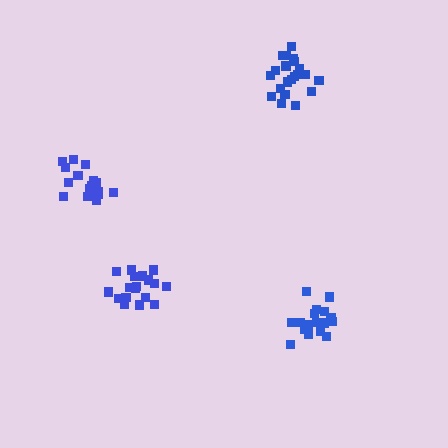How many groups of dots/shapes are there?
There are 4 groups.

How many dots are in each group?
Group 1: 17 dots, Group 2: 21 dots, Group 3: 20 dots, Group 4: 18 dots (76 total).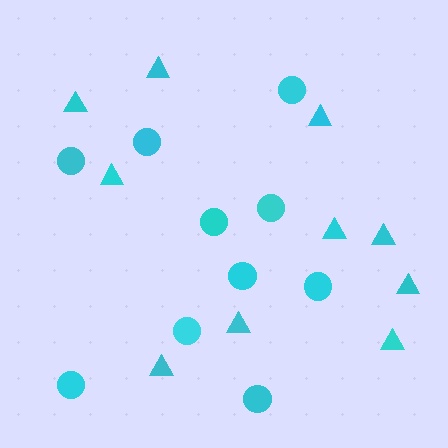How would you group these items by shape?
There are 2 groups: one group of circles (10) and one group of triangles (10).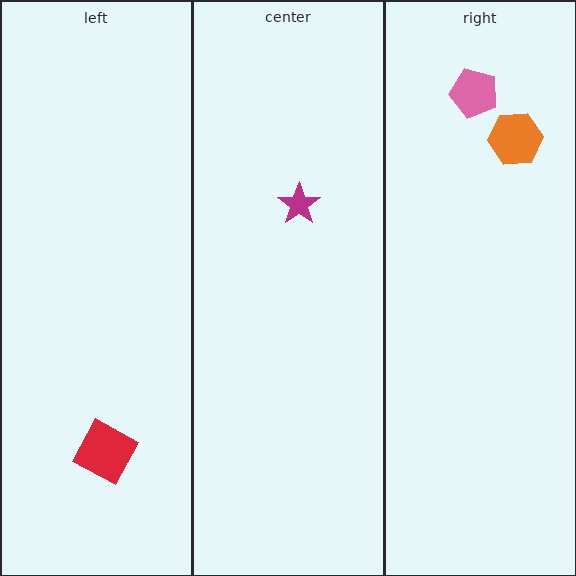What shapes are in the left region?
The red square.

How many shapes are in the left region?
1.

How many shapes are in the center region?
1.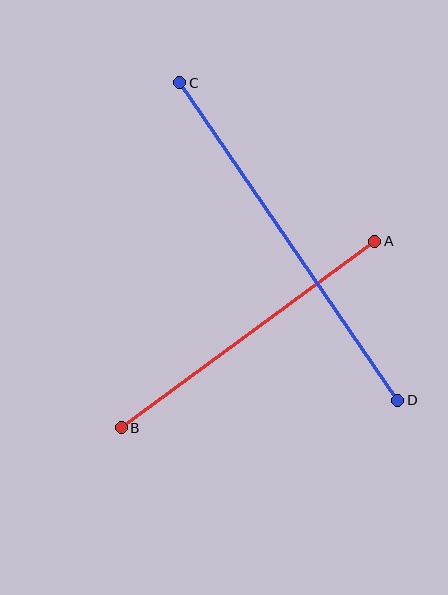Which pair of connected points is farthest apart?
Points C and D are farthest apart.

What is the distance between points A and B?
The distance is approximately 315 pixels.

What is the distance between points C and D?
The distance is approximately 385 pixels.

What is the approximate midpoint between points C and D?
The midpoint is at approximately (289, 242) pixels.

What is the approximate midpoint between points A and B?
The midpoint is at approximately (248, 334) pixels.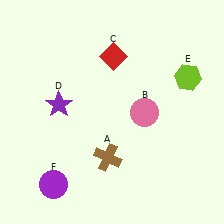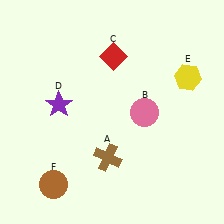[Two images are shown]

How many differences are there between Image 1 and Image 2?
There are 2 differences between the two images.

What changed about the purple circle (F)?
In Image 1, F is purple. In Image 2, it changed to brown.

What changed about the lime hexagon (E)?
In Image 1, E is lime. In Image 2, it changed to yellow.